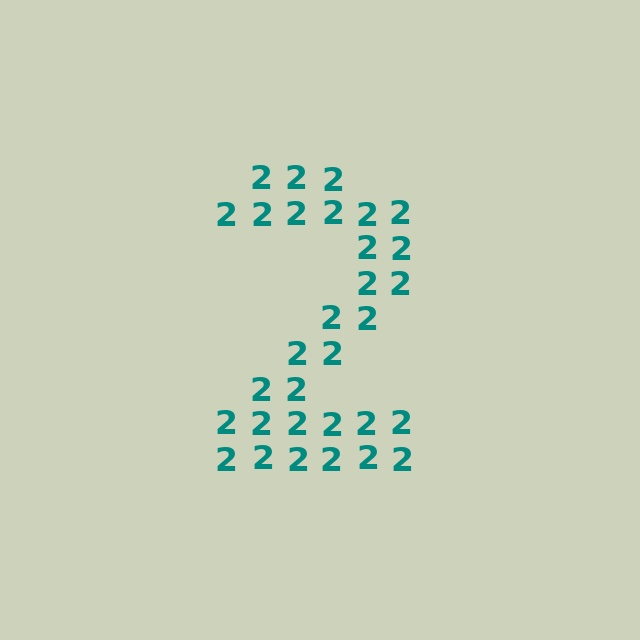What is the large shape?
The large shape is the digit 2.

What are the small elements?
The small elements are digit 2's.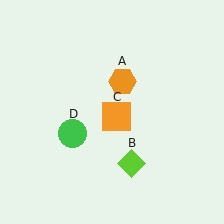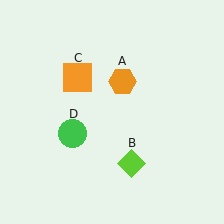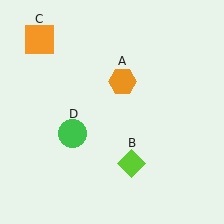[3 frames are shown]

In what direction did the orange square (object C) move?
The orange square (object C) moved up and to the left.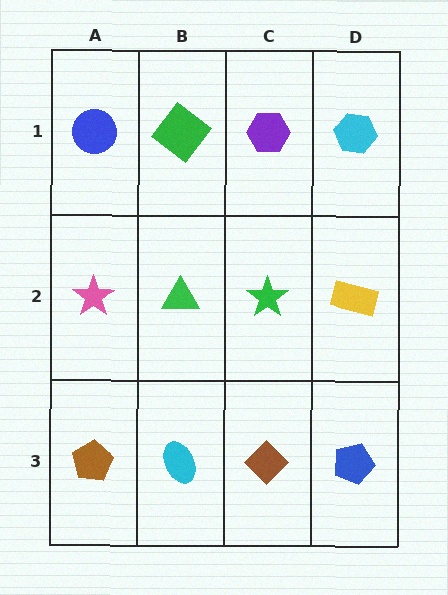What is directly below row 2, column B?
A cyan ellipse.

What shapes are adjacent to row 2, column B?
A green diamond (row 1, column B), a cyan ellipse (row 3, column B), a pink star (row 2, column A), a green star (row 2, column C).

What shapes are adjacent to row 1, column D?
A yellow rectangle (row 2, column D), a purple hexagon (row 1, column C).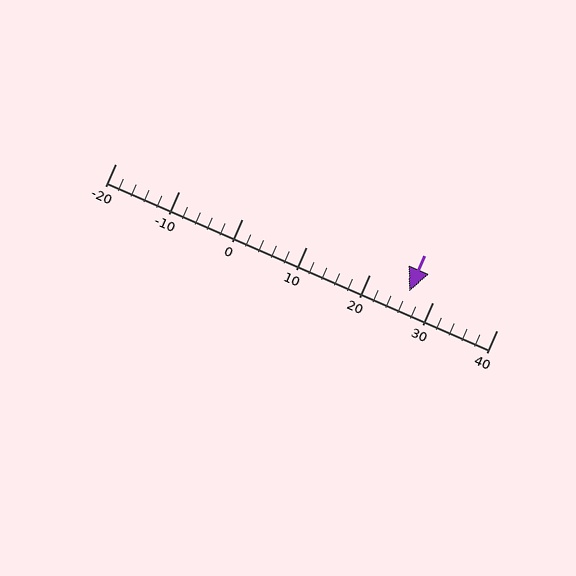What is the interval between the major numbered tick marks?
The major tick marks are spaced 10 units apart.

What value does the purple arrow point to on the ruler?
The purple arrow points to approximately 26.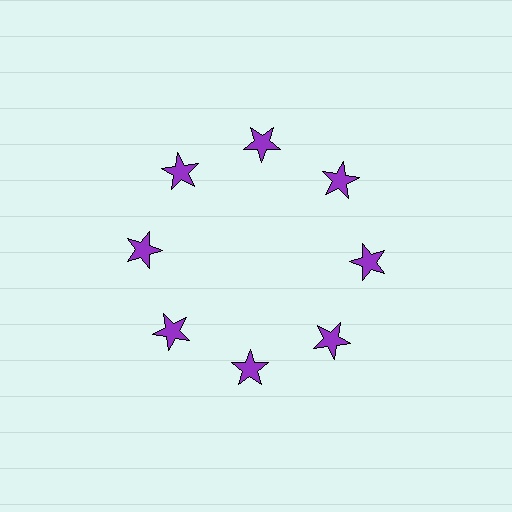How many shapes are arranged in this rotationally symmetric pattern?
There are 8 shapes, arranged in 8 groups of 1.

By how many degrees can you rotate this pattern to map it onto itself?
The pattern maps onto itself every 45 degrees of rotation.